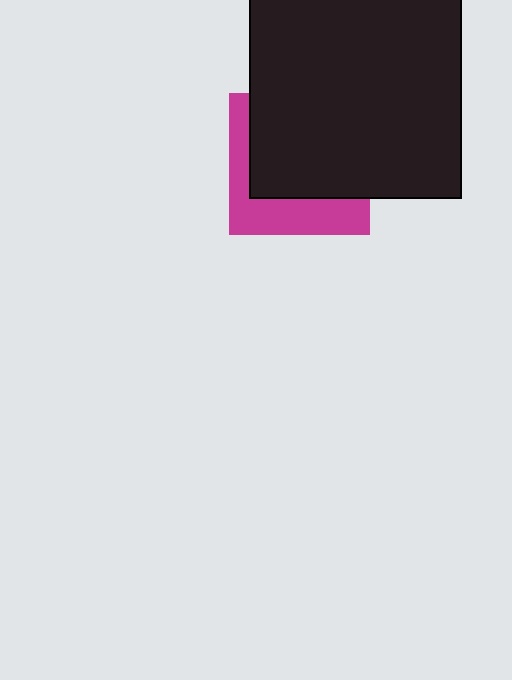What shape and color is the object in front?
The object in front is a black square.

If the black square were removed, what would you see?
You would see the complete magenta square.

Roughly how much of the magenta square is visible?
A small part of it is visible (roughly 36%).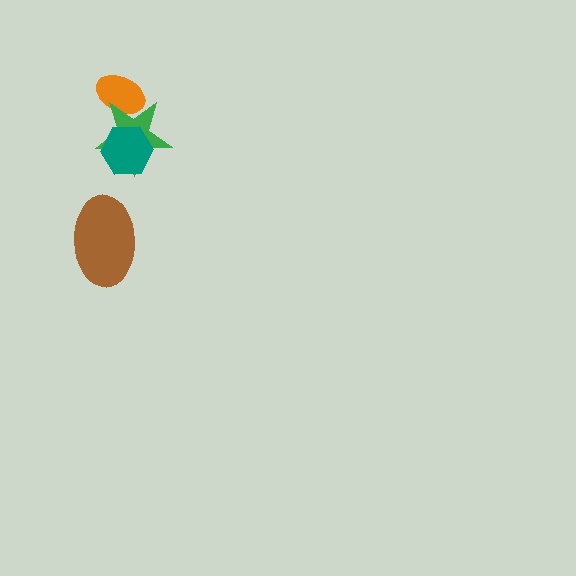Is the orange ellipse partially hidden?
Yes, it is partially covered by another shape.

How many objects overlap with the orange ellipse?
1 object overlaps with the orange ellipse.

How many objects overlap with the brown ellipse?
0 objects overlap with the brown ellipse.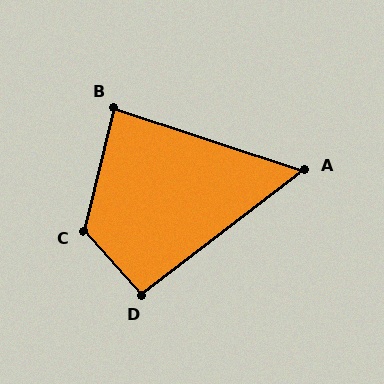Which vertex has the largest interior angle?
C, at approximately 125 degrees.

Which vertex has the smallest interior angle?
A, at approximately 55 degrees.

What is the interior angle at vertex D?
Approximately 94 degrees (approximately right).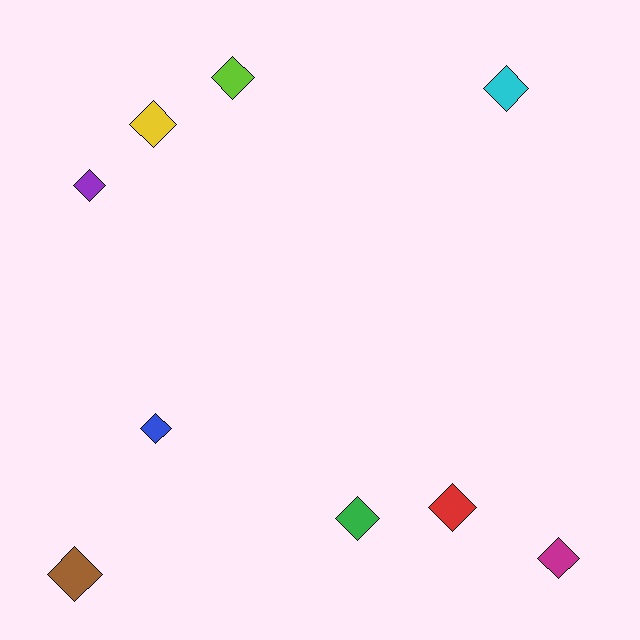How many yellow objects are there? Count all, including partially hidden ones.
There is 1 yellow object.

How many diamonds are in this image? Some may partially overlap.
There are 9 diamonds.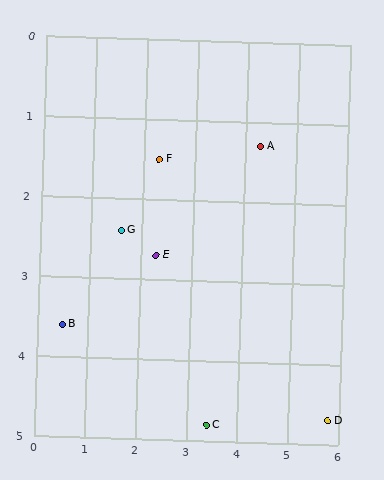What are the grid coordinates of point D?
Point D is at approximately (5.8, 4.7).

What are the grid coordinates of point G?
Point G is at approximately (1.6, 2.4).